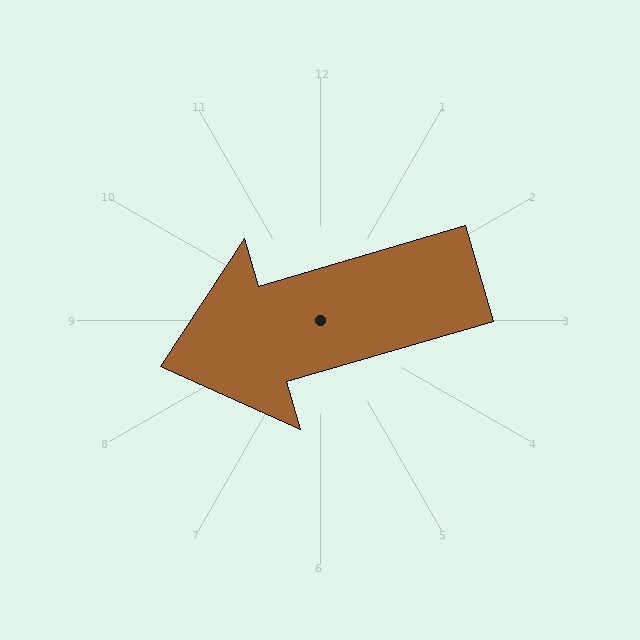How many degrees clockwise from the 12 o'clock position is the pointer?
Approximately 254 degrees.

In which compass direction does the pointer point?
West.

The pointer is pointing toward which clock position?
Roughly 8 o'clock.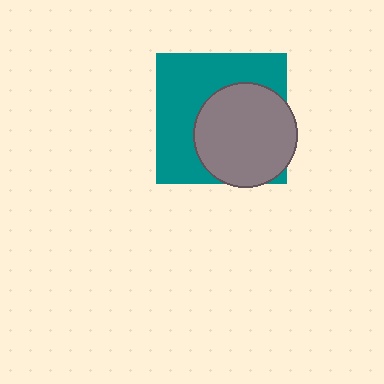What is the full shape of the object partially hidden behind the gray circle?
The partially hidden object is a teal square.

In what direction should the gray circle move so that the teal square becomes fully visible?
The gray circle should move toward the lower-right. That is the shortest direction to clear the overlap and leave the teal square fully visible.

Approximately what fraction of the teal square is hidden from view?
Roughly 48% of the teal square is hidden behind the gray circle.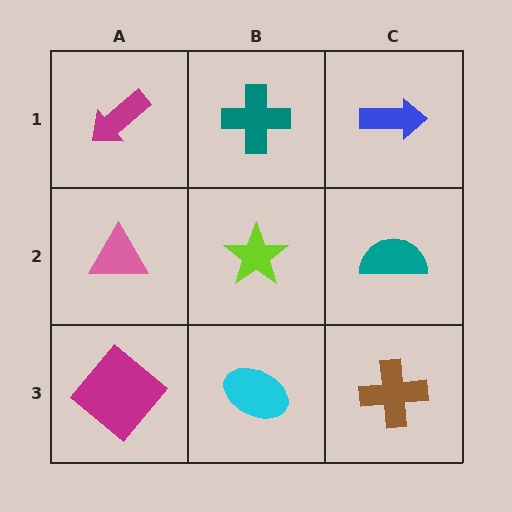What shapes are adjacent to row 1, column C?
A teal semicircle (row 2, column C), a teal cross (row 1, column B).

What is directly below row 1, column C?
A teal semicircle.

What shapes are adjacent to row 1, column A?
A pink triangle (row 2, column A), a teal cross (row 1, column B).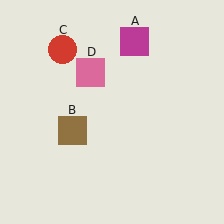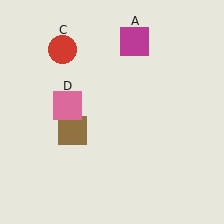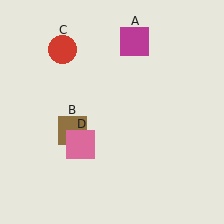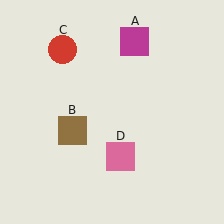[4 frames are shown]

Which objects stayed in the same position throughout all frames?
Magenta square (object A) and brown square (object B) and red circle (object C) remained stationary.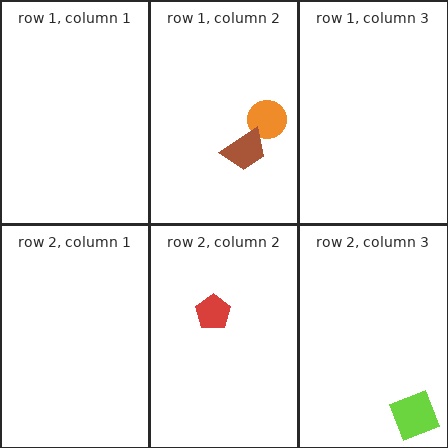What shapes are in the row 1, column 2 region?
The orange circle, the brown trapezoid.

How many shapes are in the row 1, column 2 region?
2.